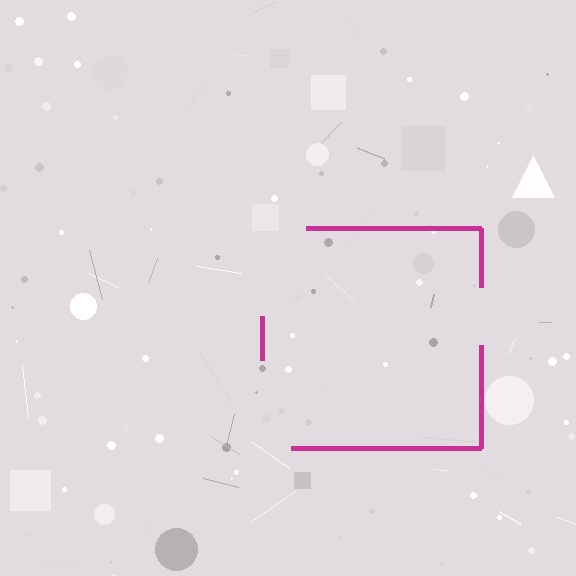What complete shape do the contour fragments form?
The contour fragments form a square.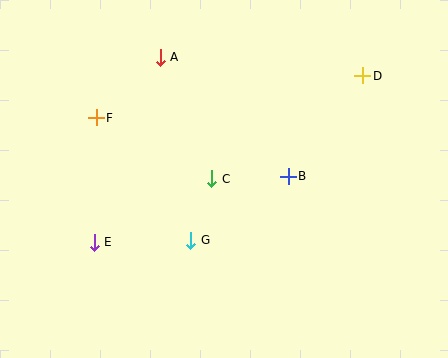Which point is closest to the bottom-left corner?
Point E is closest to the bottom-left corner.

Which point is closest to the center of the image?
Point C at (212, 179) is closest to the center.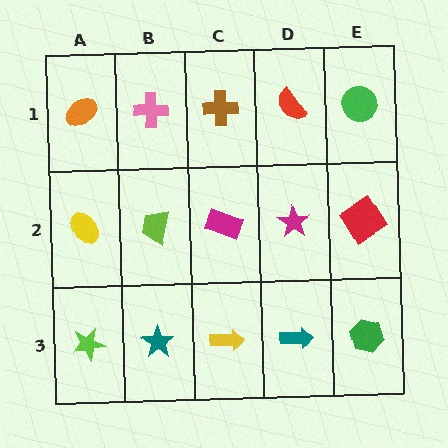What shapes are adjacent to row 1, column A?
A yellow ellipse (row 2, column A), a pink cross (row 1, column B).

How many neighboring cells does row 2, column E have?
3.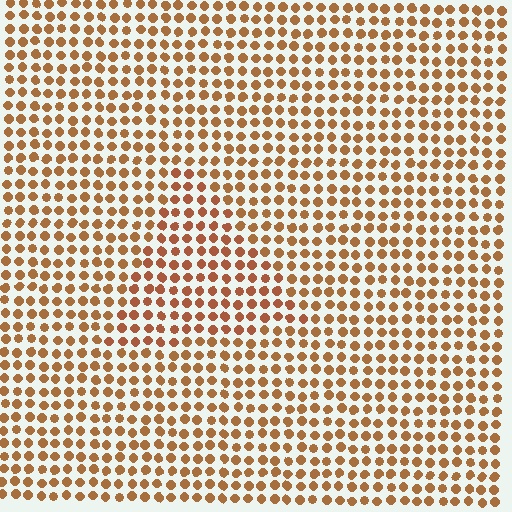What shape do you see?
I see a triangle.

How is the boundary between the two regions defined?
The boundary is defined purely by a slight shift in hue (about 12 degrees). Spacing, size, and orientation are identical on both sides.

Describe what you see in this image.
The image is filled with small brown elements in a uniform arrangement. A triangle-shaped region is visible where the elements are tinted to a slightly different hue, forming a subtle color boundary.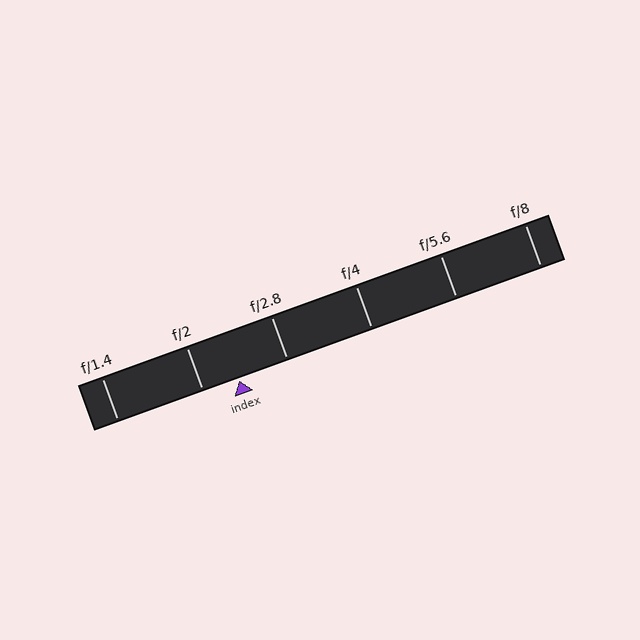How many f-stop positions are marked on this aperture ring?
There are 6 f-stop positions marked.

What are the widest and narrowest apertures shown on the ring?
The widest aperture shown is f/1.4 and the narrowest is f/8.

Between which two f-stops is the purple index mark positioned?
The index mark is between f/2 and f/2.8.